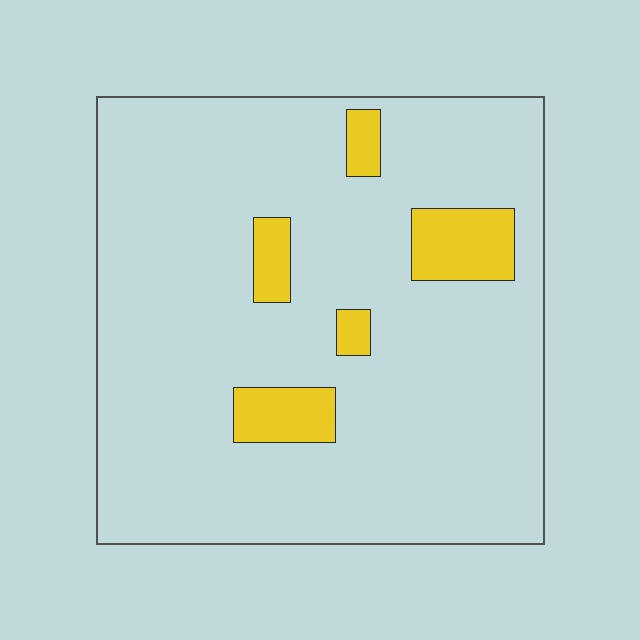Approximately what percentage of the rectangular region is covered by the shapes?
Approximately 10%.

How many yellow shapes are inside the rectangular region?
5.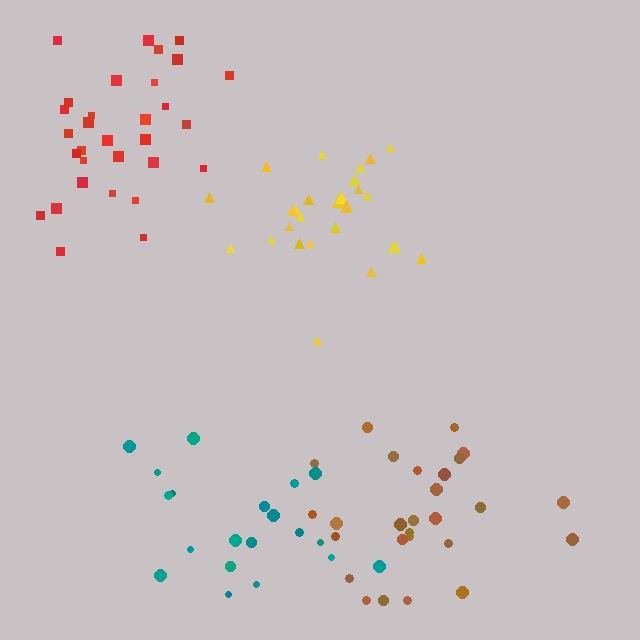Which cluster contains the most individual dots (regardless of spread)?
Red (31).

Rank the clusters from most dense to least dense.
yellow, red, brown, teal.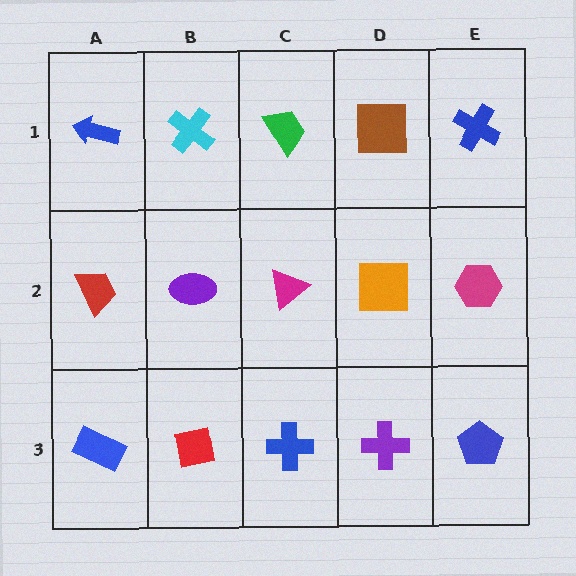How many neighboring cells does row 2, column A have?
3.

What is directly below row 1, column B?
A purple ellipse.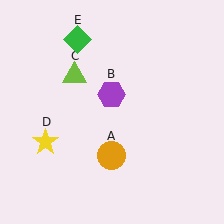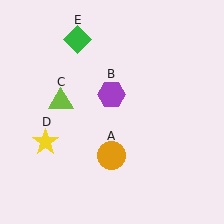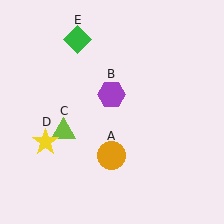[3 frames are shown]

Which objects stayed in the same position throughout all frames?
Orange circle (object A) and purple hexagon (object B) and yellow star (object D) and green diamond (object E) remained stationary.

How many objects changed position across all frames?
1 object changed position: lime triangle (object C).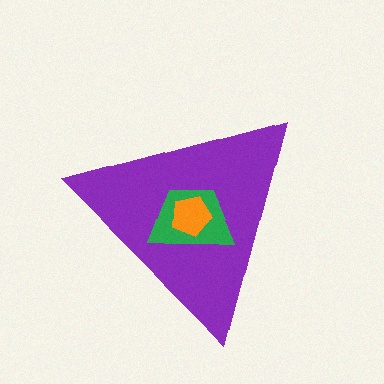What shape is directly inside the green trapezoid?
The orange pentagon.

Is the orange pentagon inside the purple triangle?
Yes.